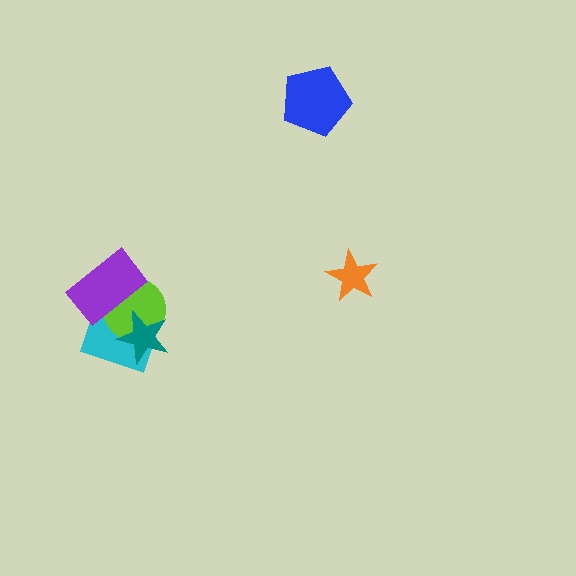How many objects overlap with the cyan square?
3 objects overlap with the cyan square.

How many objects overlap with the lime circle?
3 objects overlap with the lime circle.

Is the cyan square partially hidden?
Yes, it is partially covered by another shape.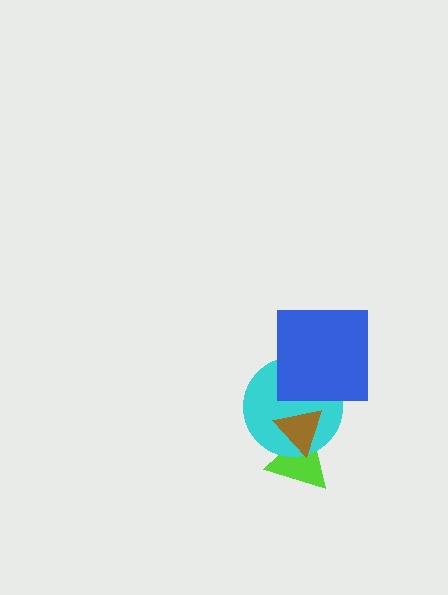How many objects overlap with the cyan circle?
3 objects overlap with the cyan circle.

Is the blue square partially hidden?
No, no other shape covers it.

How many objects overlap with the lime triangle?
2 objects overlap with the lime triangle.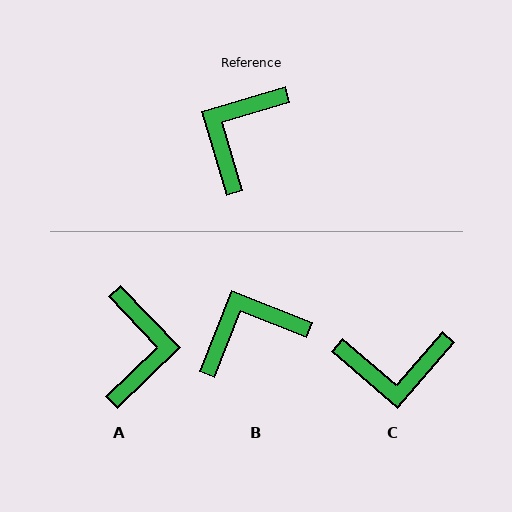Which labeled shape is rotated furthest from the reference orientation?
A, about 153 degrees away.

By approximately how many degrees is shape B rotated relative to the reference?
Approximately 38 degrees clockwise.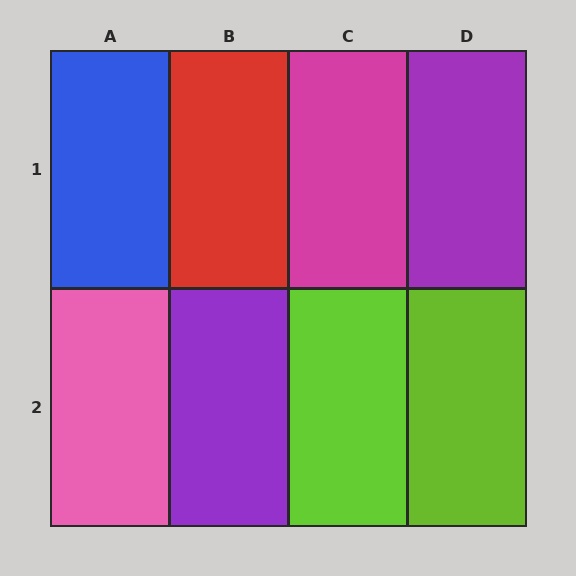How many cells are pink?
1 cell is pink.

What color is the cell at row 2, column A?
Pink.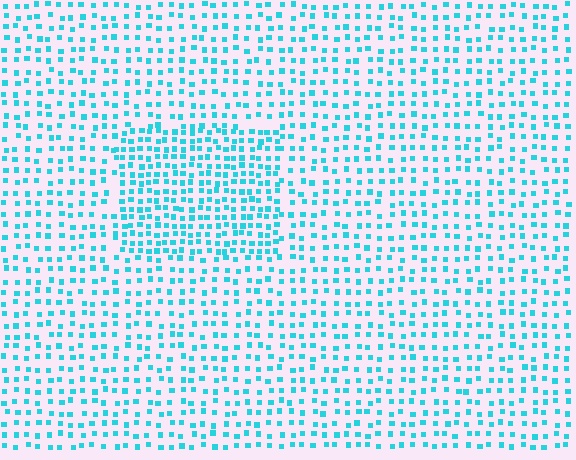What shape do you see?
I see a rectangle.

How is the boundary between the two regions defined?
The boundary is defined by a change in element density (approximately 1.7x ratio). All elements are the same color, size, and shape.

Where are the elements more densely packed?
The elements are more densely packed inside the rectangle boundary.